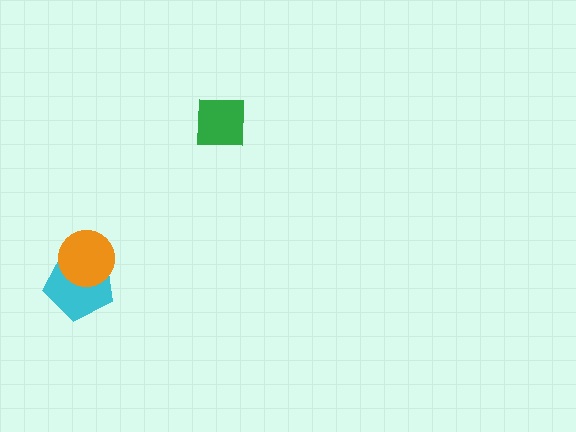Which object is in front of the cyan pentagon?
The orange circle is in front of the cyan pentagon.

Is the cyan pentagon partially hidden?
Yes, it is partially covered by another shape.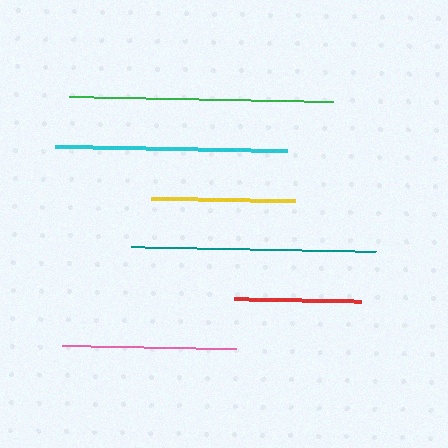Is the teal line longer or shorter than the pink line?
The teal line is longer than the pink line.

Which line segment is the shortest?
The red line is the shortest at approximately 128 pixels.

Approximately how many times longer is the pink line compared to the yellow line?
The pink line is approximately 1.2 times the length of the yellow line.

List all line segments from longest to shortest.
From longest to shortest: green, teal, cyan, pink, yellow, red.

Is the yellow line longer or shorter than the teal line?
The teal line is longer than the yellow line.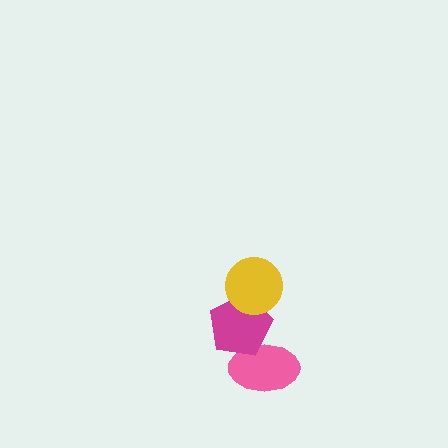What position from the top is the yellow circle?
The yellow circle is 1st from the top.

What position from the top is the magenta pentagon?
The magenta pentagon is 2nd from the top.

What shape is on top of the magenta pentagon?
The yellow circle is on top of the magenta pentagon.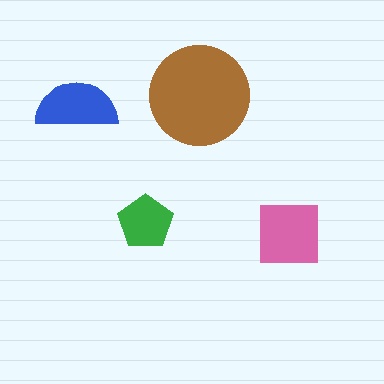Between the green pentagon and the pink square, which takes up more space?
The pink square.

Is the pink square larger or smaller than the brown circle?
Smaller.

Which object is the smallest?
The green pentagon.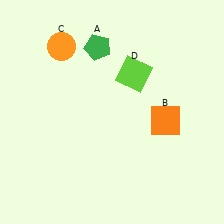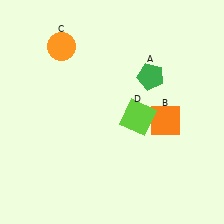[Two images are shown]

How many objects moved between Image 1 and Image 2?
2 objects moved between the two images.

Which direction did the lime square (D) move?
The lime square (D) moved down.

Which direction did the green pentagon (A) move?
The green pentagon (A) moved right.